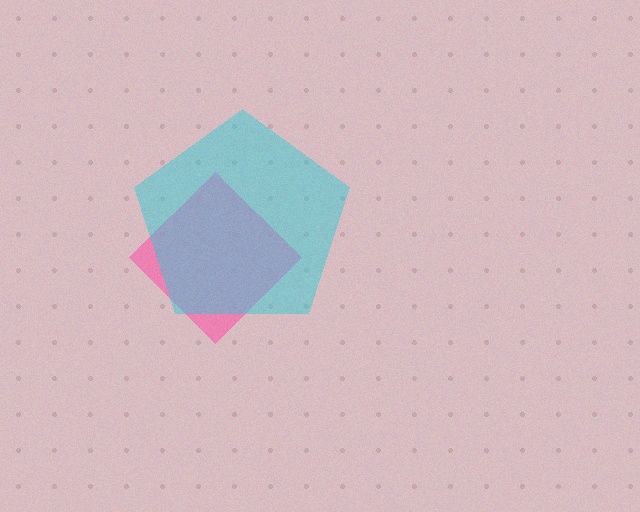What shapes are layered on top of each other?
The layered shapes are: a pink diamond, a cyan pentagon.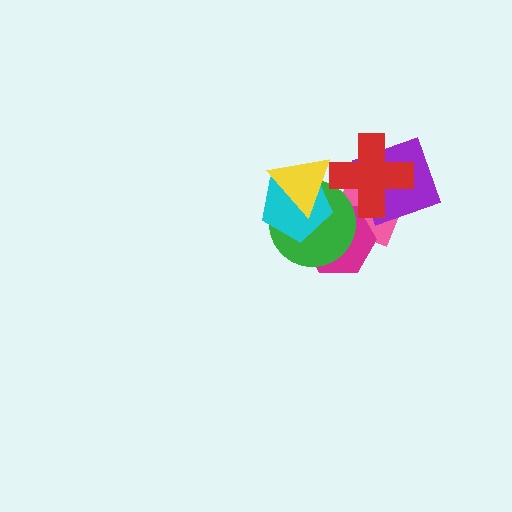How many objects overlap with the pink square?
4 objects overlap with the pink square.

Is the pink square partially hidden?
Yes, it is partially covered by another shape.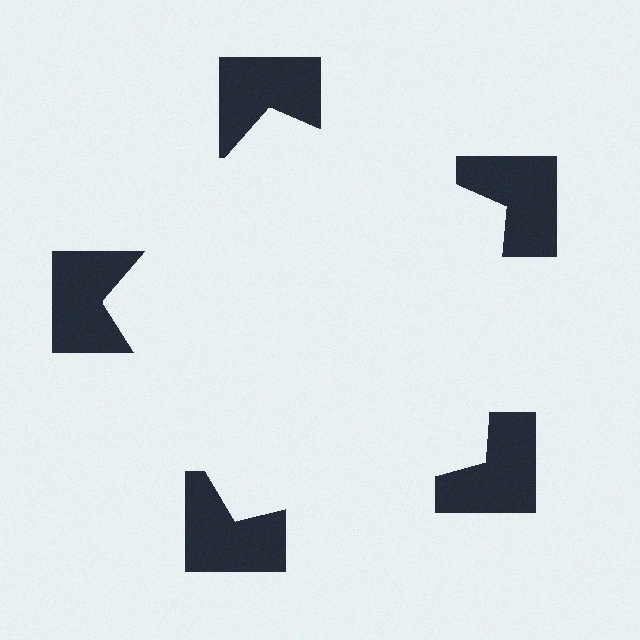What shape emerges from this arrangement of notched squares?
An illusory pentagon — its edges are inferred from the aligned wedge cuts in the notched squares, not physically drawn.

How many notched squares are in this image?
There are 5 — one at each vertex of the illusory pentagon.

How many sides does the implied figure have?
5 sides.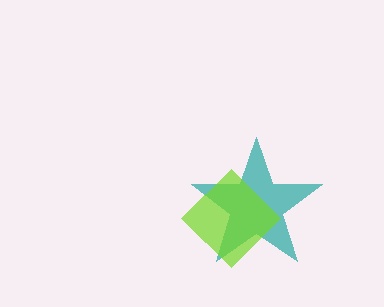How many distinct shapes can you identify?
There are 2 distinct shapes: a teal star, a lime diamond.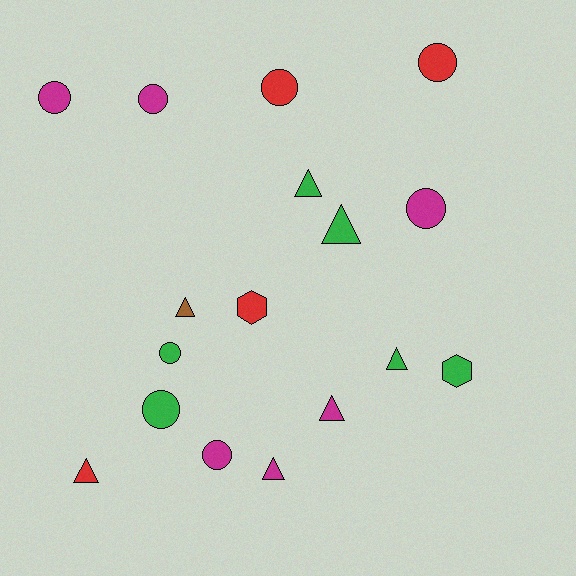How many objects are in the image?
There are 17 objects.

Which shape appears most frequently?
Circle, with 8 objects.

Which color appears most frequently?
Magenta, with 6 objects.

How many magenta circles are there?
There are 4 magenta circles.